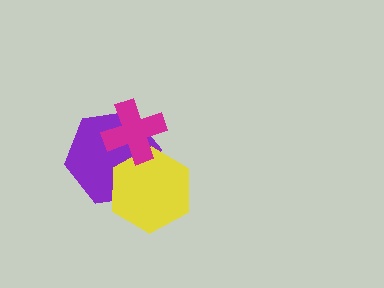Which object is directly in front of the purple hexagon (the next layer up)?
The yellow hexagon is directly in front of the purple hexagon.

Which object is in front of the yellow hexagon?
The magenta cross is in front of the yellow hexagon.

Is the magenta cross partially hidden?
No, no other shape covers it.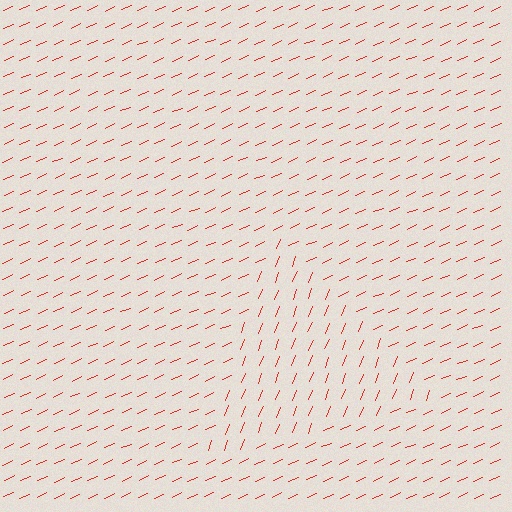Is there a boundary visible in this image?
Yes, there is a texture boundary formed by a change in line orientation.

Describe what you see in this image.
The image is filled with small red line segments. A triangle region in the image has lines oriented differently from the surrounding lines, creating a visible texture boundary.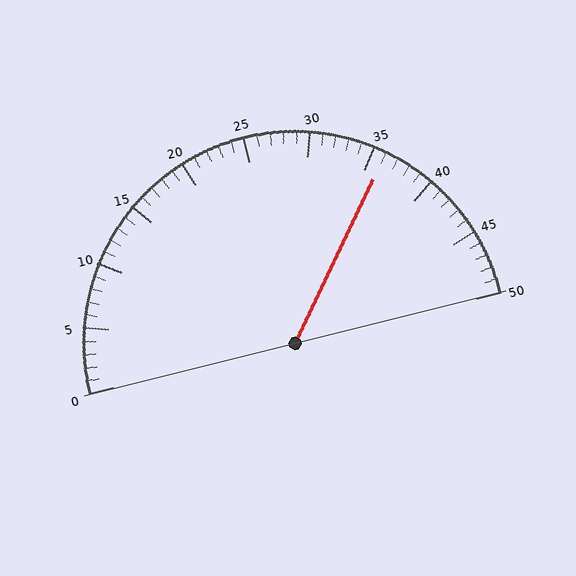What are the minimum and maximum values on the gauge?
The gauge ranges from 0 to 50.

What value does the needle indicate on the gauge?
The needle indicates approximately 36.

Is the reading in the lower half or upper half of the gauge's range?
The reading is in the upper half of the range (0 to 50).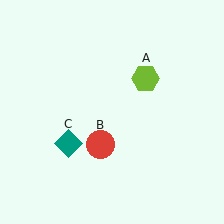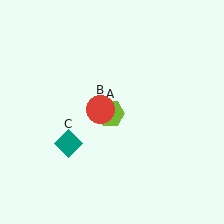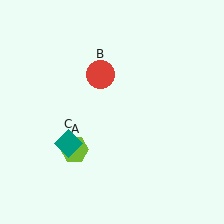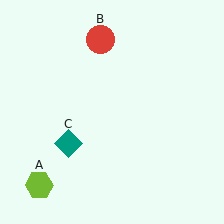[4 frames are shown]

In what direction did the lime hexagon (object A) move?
The lime hexagon (object A) moved down and to the left.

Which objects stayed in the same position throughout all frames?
Teal diamond (object C) remained stationary.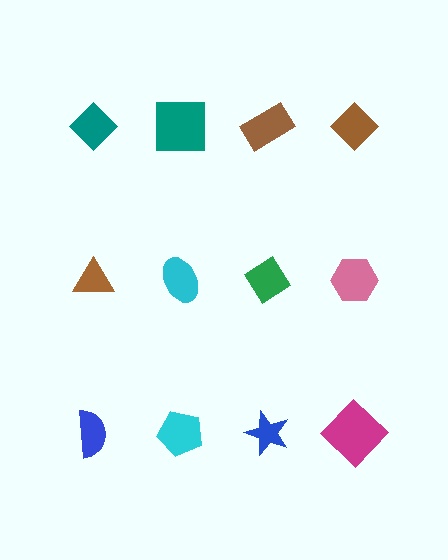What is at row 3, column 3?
A blue star.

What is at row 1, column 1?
A teal diamond.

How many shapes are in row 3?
4 shapes.